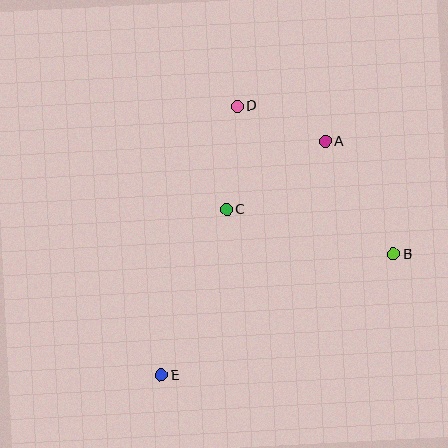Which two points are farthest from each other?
Points A and E are farthest from each other.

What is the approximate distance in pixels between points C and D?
The distance between C and D is approximately 104 pixels.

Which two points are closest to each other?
Points A and D are closest to each other.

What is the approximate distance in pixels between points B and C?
The distance between B and C is approximately 173 pixels.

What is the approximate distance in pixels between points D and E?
The distance between D and E is approximately 279 pixels.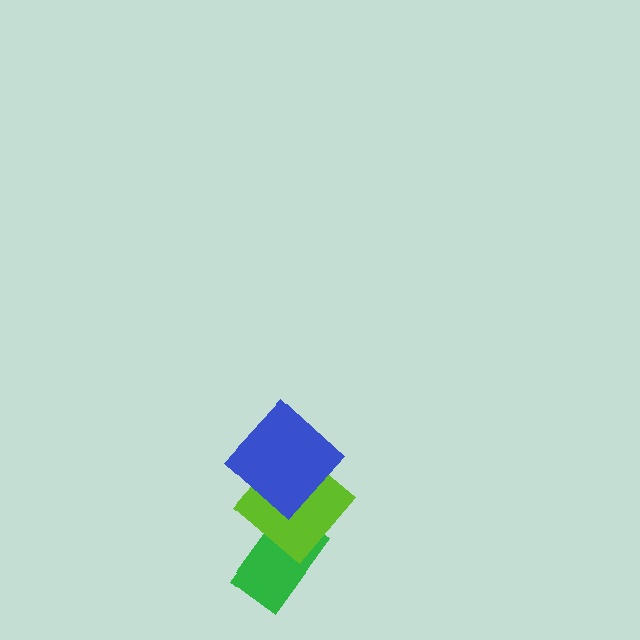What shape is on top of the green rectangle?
The lime diamond is on top of the green rectangle.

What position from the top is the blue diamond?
The blue diamond is 1st from the top.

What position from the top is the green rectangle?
The green rectangle is 3rd from the top.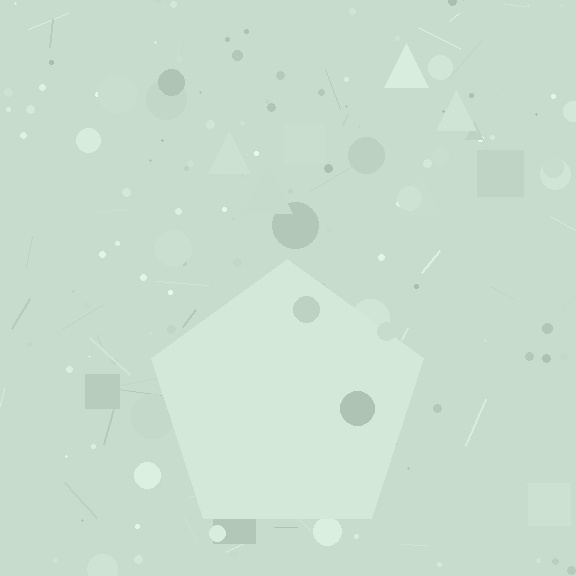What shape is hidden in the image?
A pentagon is hidden in the image.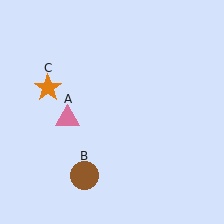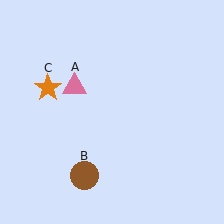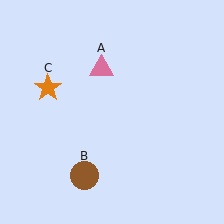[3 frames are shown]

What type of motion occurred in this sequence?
The pink triangle (object A) rotated clockwise around the center of the scene.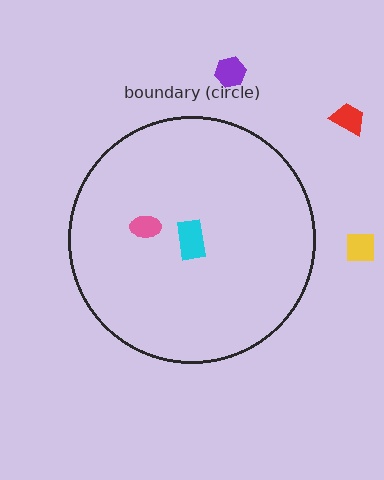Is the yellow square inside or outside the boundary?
Outside.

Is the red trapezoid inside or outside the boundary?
Outside.